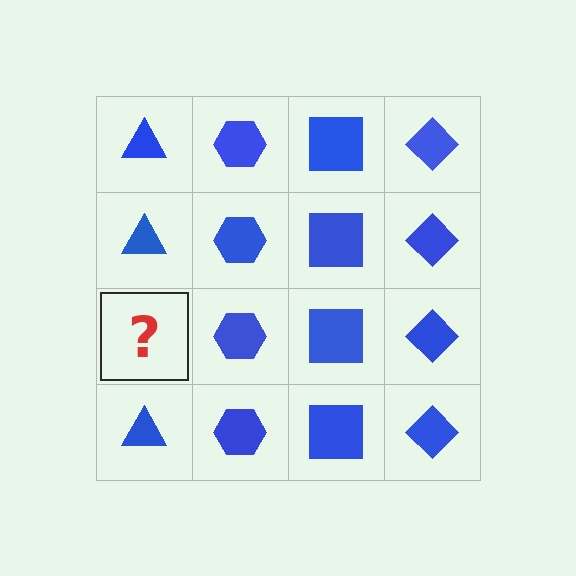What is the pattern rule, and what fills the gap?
The rule is that each column has a consistent shape. The gap should be filled with a blue triangle.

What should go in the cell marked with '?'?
The missing cell should contain a blue triangle.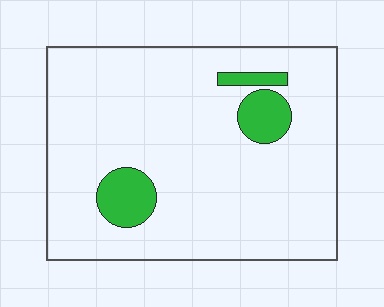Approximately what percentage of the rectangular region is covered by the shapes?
Approximately 10%.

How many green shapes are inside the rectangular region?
3.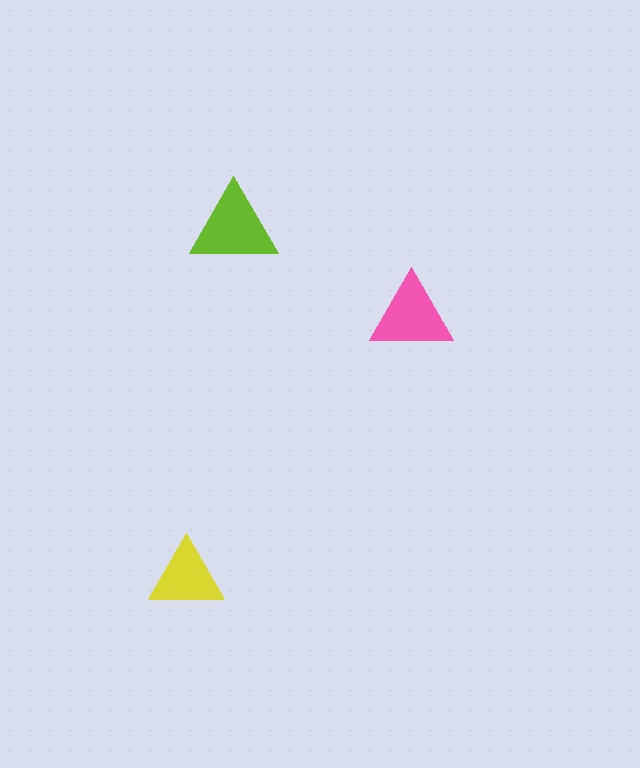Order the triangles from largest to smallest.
the lime one, the pink one, the yellow one.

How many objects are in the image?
There are 3 objects in the image.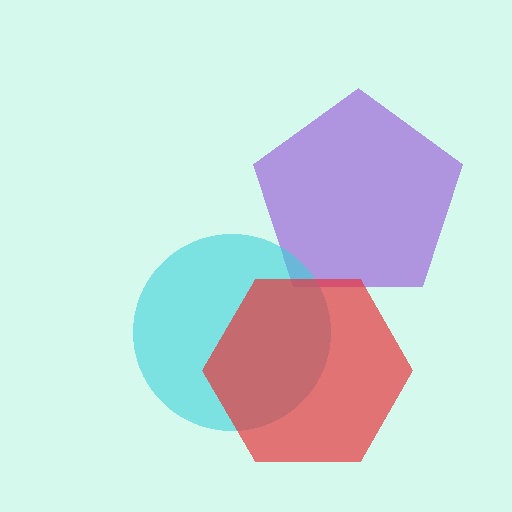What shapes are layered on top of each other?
The layered shapes are: a purple pentagon, a cyan circle, a red hexagon.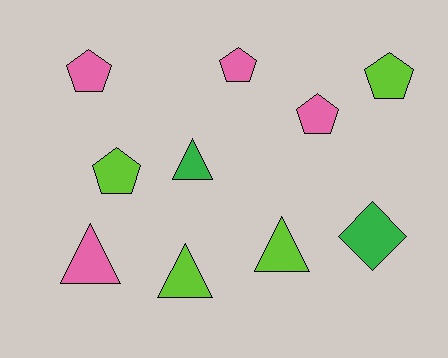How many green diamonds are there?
There is 1 green diamond.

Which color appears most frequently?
Pink, with 4 objects.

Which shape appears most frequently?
Pentagon, with 5 objects.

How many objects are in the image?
There are 10 objects.